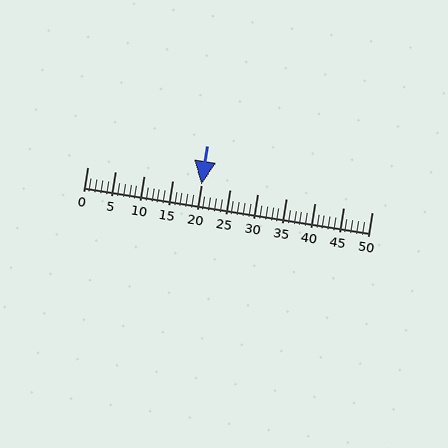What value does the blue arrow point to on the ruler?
The blue arrow points to approximately 20.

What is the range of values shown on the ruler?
The ruler shows values from 0 to 50.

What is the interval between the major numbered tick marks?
The major tick marks are spaced 5 units apart.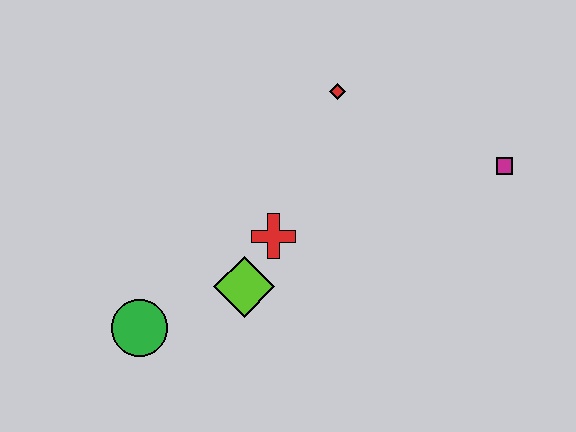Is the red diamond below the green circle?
No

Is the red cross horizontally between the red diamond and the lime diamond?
Yes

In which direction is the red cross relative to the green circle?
The red cross is to the right of the green circle.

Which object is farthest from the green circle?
The magenta square is farthest from the green circle.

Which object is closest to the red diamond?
The red cross is closest to the red diamond.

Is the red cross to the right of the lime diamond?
Yes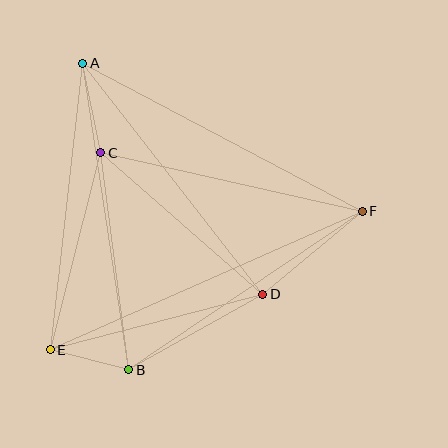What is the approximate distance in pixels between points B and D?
The distance between B and D is approximately 154 pixels.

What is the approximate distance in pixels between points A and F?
The distance between A and F is approximately 316 pixels.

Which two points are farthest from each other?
Points E and F are farthest from each other.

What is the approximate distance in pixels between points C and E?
The distance between C and E is approximately 203 pixels.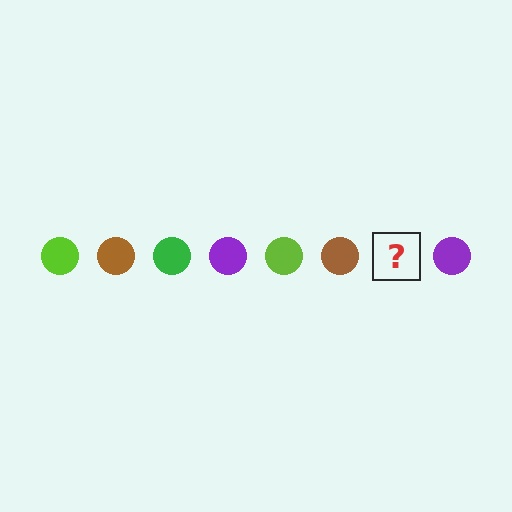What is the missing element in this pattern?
The missing element is a green circle.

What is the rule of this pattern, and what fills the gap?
The rule is that the pattern cycles through lime, brown, green, purple circles. The gap should be filled with a green circle.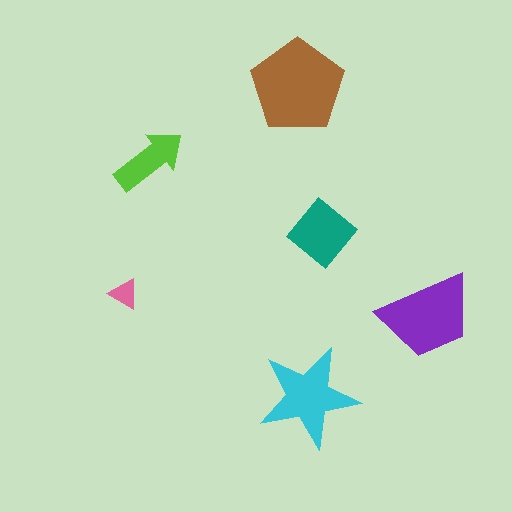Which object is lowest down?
The cyan star is bottommost.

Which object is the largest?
The brown pentagon.